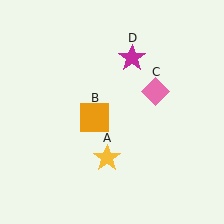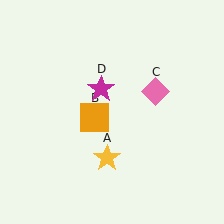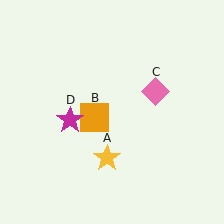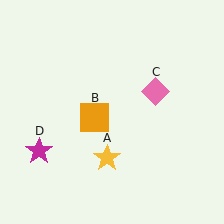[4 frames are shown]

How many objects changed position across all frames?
1 object changed position: magenta star (object D).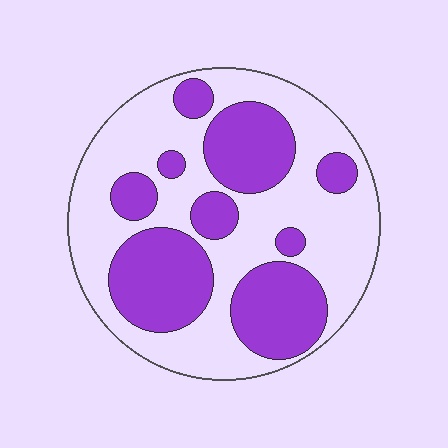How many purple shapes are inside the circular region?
9.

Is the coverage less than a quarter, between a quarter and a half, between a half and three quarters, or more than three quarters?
Between a quarter and a half.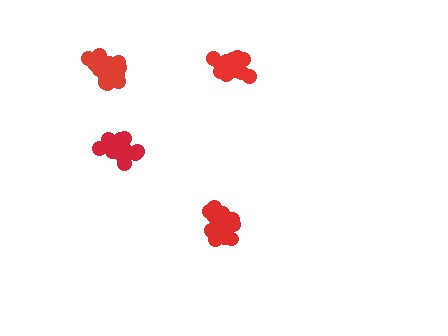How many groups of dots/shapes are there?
There are 4 groups.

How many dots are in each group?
Group 1: 21 dots, Group 2: 21 dots, Group 3: 19 dots, Group 4: 17 dots (78 total).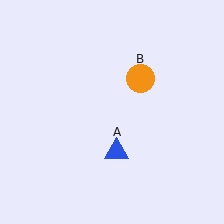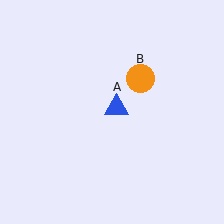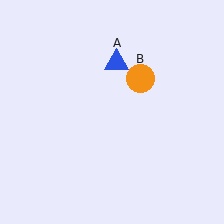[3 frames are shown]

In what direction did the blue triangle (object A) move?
The blue triangle (object A) moved up.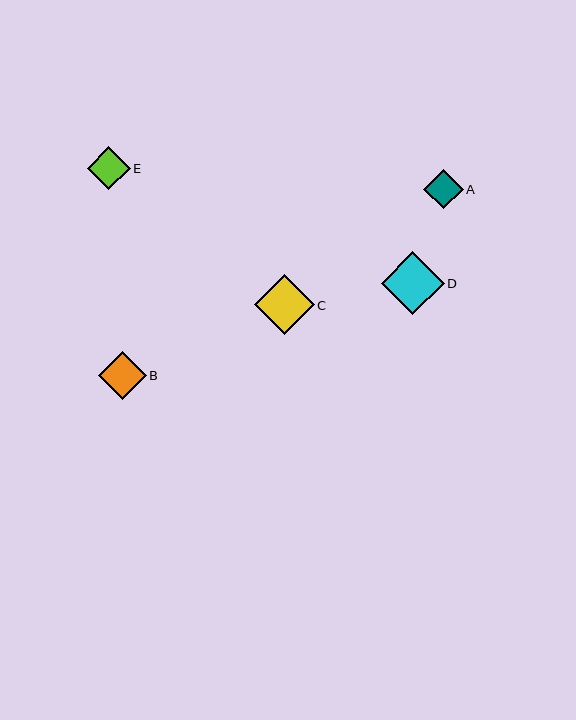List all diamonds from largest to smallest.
From largest to smallest: D, C, B, E, A.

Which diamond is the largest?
Diamond D is the largest with a size of approximately 63 pixels.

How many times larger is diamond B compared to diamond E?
Diamond B is approximately 1.1 times the size of diamond E.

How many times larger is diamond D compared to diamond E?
Diamond D is approximately 1.5 times the size of diamond E.